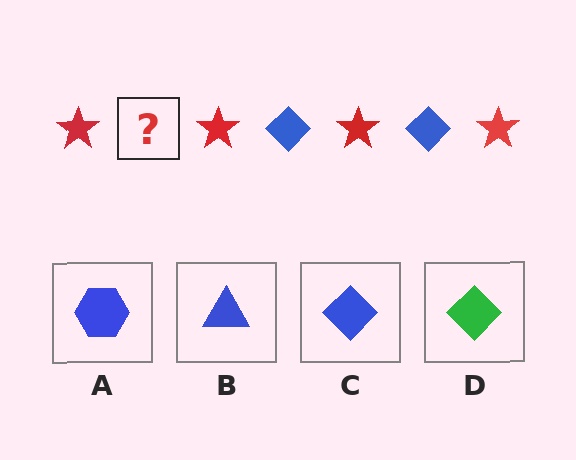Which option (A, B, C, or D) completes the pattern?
C.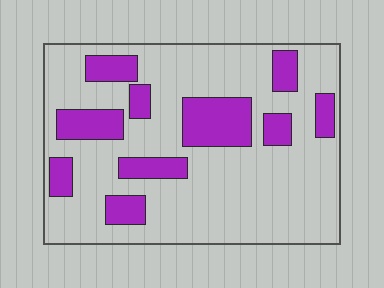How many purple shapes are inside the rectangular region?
10.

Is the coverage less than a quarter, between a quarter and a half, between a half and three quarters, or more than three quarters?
Less than a quarter.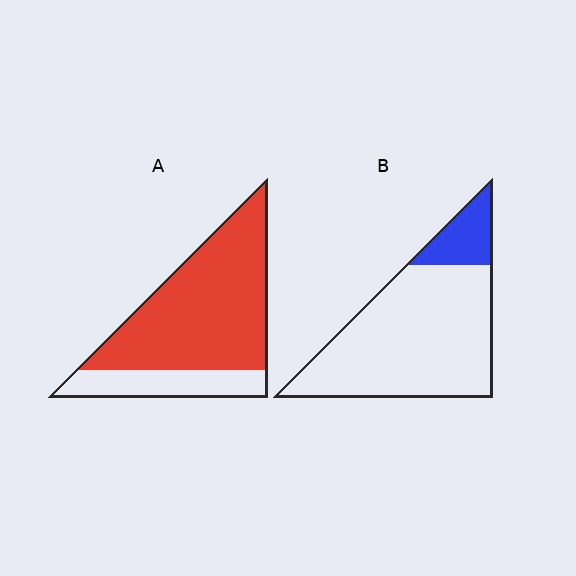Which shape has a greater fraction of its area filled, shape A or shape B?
Shape A.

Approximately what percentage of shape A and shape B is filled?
A is approximately 75% and B is approximately 15%.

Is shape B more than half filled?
No.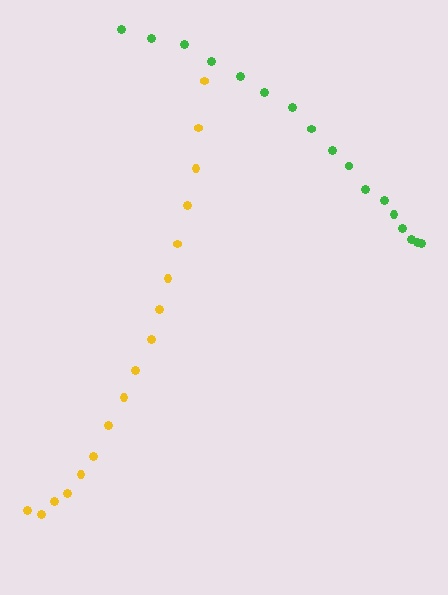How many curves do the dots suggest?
There are 2 distinct paths.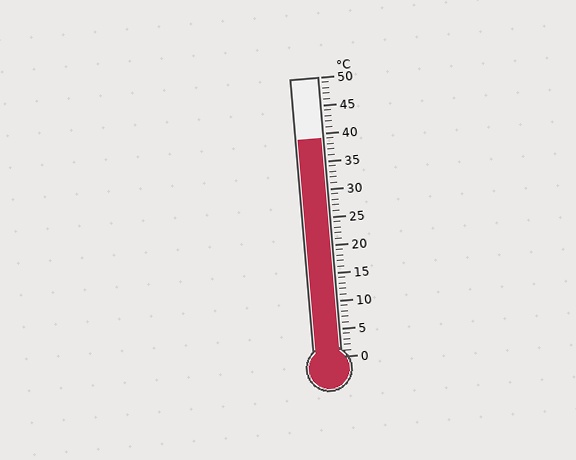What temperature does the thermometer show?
The thermometer shows approximately 39°C.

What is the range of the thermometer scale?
The thermometer scale ranges from 0°C to 50°C.